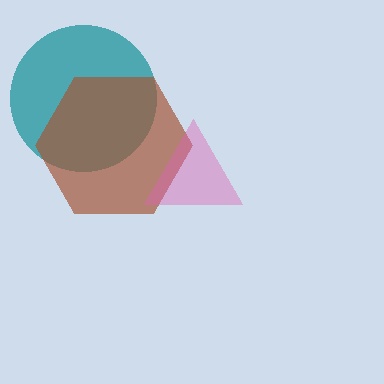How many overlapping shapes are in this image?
There are 3 overlapping shapes in the image.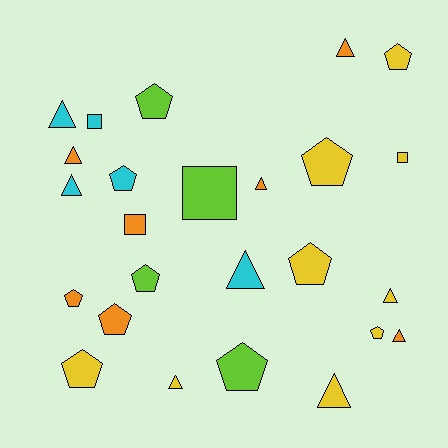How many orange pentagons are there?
There are 2 orange pentagons.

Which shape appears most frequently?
Pentagon, with 11 objects.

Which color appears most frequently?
Yellow, with 9 objects.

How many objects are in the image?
There are 25 objects.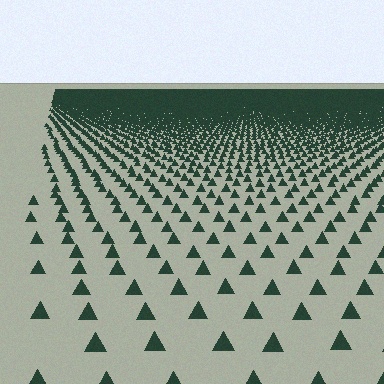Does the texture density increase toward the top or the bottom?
Density increases toward the top.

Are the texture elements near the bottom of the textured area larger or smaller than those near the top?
Larger. Near the bottom, elements are closer to the viewer and appear at a bigger on-screen size.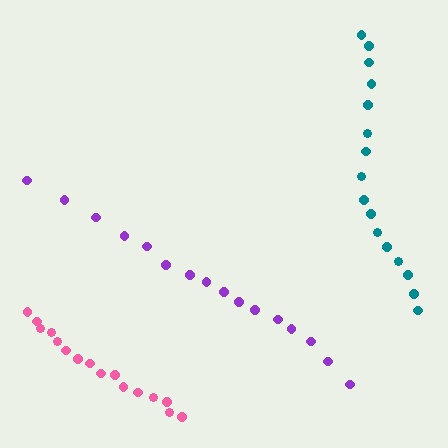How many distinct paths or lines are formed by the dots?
There are 3 distinct paths.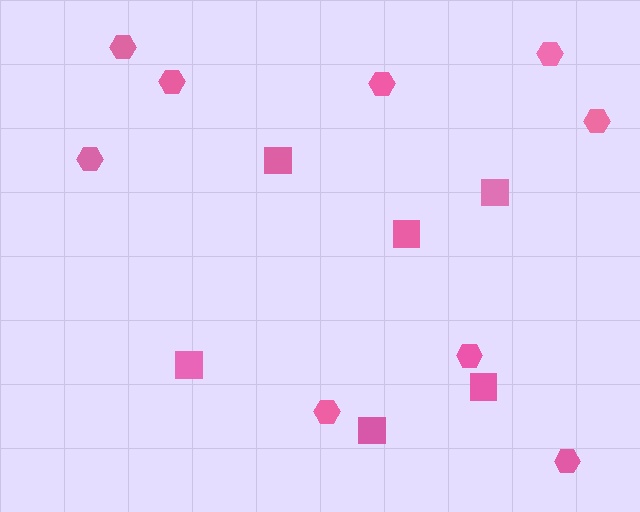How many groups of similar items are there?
There are 2 groups: one group of hexagons (9) and one group of squares (6).